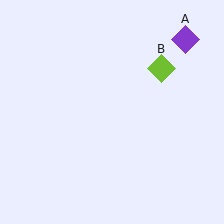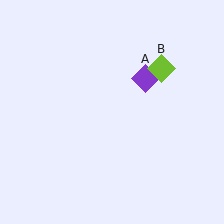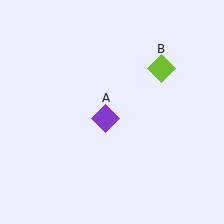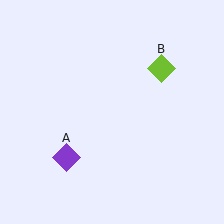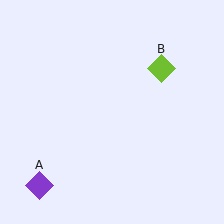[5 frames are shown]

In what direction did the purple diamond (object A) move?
The purple diamond (object A) moved down and to the left.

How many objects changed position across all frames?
1 object changed position: purple diamond (object A).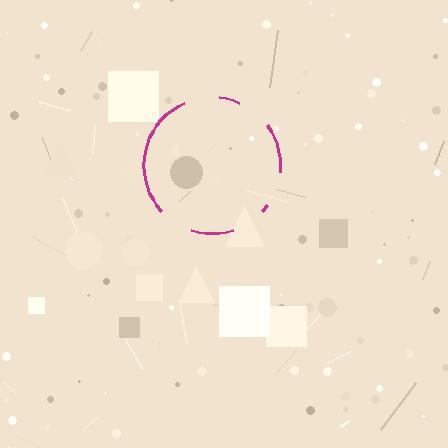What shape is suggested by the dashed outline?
The dashed outline suggests a circle.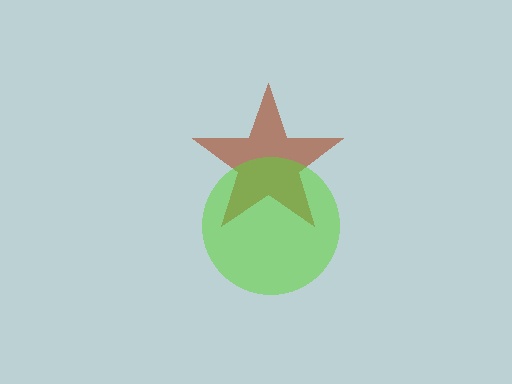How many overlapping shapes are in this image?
There are 2 overlapping shapes in the image.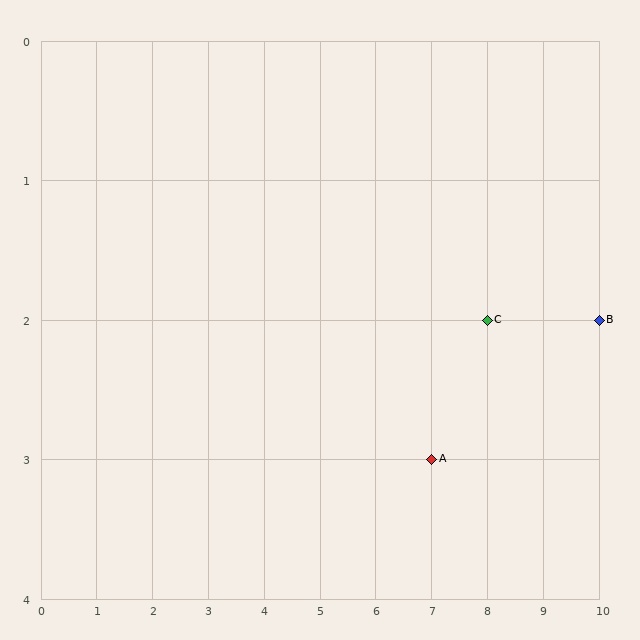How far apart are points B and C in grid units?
Points B and C are 2 columns apart.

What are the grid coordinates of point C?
Point C is at grid coordinates (8, 2).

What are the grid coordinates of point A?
Point A is at grid coordinates (7, 3).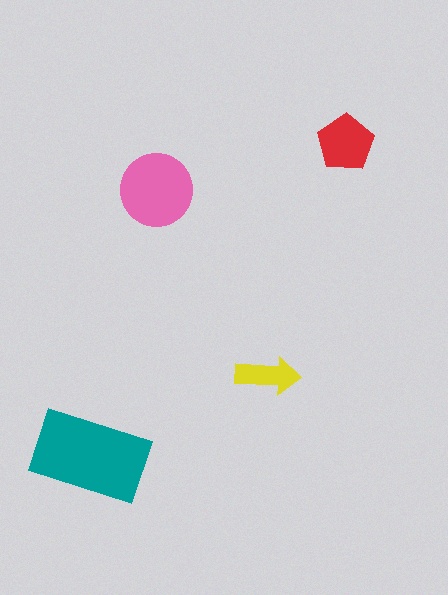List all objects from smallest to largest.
The yellow arrow, the red pentagon, the pink circle, the teal rectangle.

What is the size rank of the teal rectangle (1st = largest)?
1st.